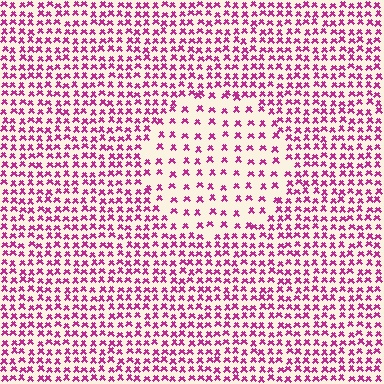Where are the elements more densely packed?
The elements are more densely packed outside the circle boundary.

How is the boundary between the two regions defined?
The boundary is defined by a change in element density (approximately 2.1x ratio). All elements are the same color, size, and shape.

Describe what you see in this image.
The image contains small magenta elements arranged at two different densities. A circle-shaped region is visible where the elements are less densely packed than the surrounding area.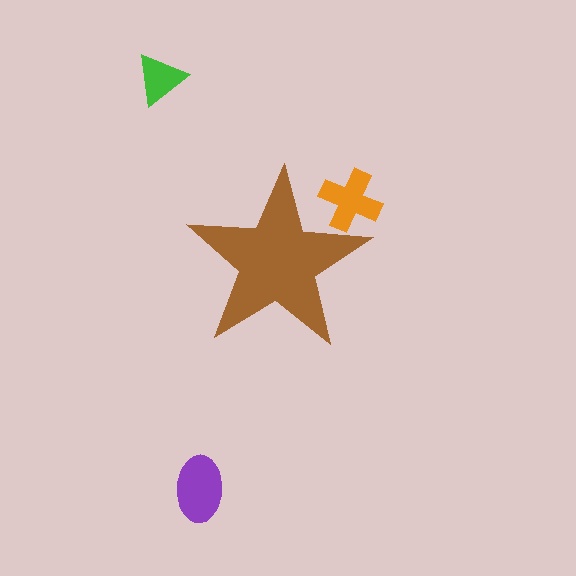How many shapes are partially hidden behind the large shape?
1 shape is partially hidden.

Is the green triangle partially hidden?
No, the green triangle is fully visible.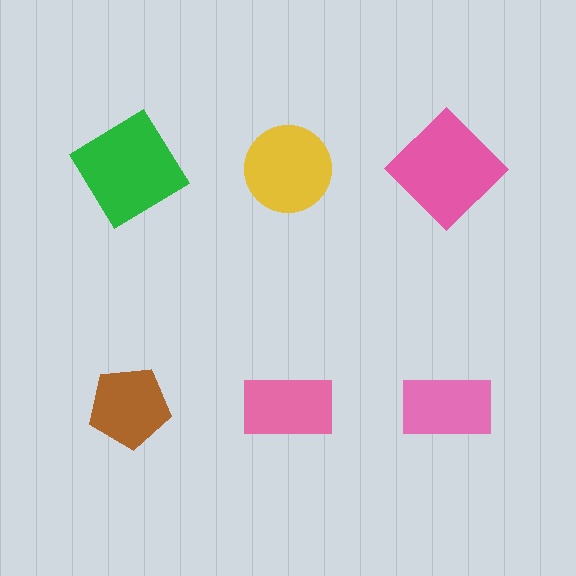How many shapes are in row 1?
3 shapes.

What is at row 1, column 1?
A green diamond.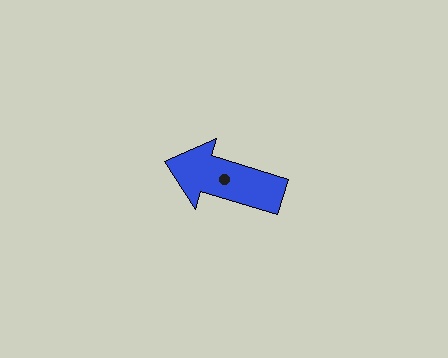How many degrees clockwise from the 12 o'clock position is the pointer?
Approximately 287 degrees.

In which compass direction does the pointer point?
West.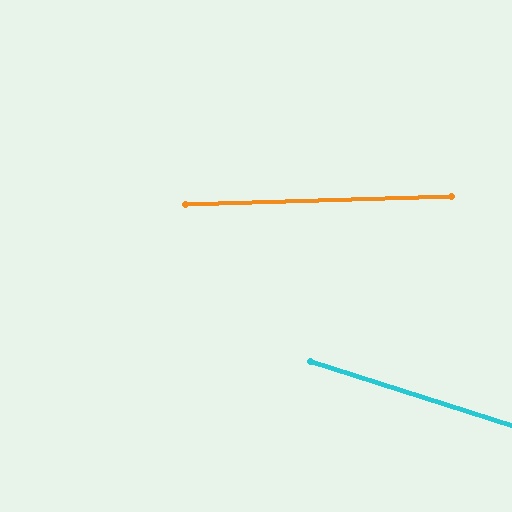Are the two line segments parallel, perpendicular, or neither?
Neither parallel nor perpendicular — they differ by about 19°.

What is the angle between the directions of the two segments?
Approximately 19 degrees.